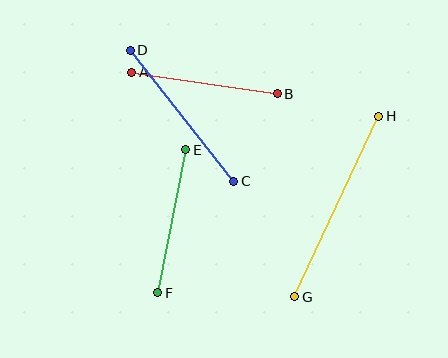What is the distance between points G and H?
The distance is approximately 199 pixels.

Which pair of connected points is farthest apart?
Points G and H are farthest apart.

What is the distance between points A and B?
The distance is approximately 147 pixels.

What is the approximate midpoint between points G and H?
The midpoint is at approximately (337, 207) pixels.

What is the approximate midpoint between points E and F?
The midpoint is at approximately (172, 221) pixels.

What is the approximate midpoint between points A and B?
The midpoint is at approximately (205, 83) pixels.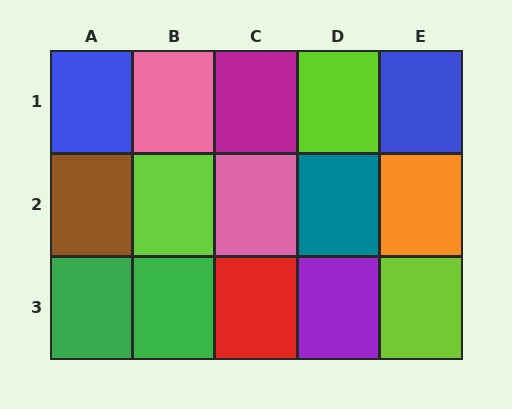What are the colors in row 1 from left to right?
Blue, pink, magenta, lime, blue.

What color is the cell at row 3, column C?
Red.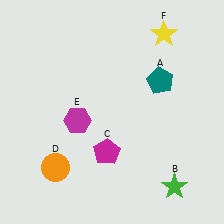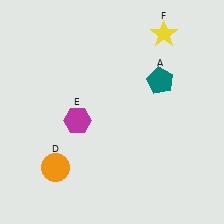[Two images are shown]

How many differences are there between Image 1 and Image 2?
There are 2 differences between the two images.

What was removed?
The green star (B), the magenta pentagon (C) were removed in Image 2.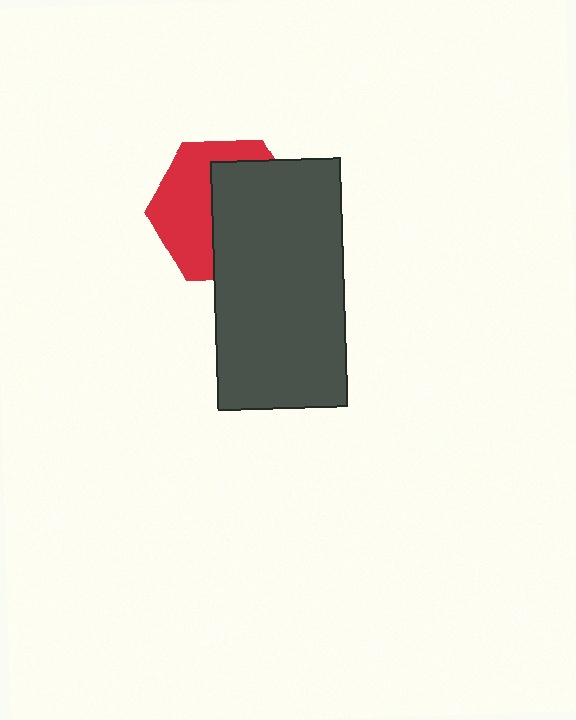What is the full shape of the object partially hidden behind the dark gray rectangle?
The partially hidden object is a red hexagon.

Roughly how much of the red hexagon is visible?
About half of it is visible (roughly 46%).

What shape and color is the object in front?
The object in front is a dark gray rectangle.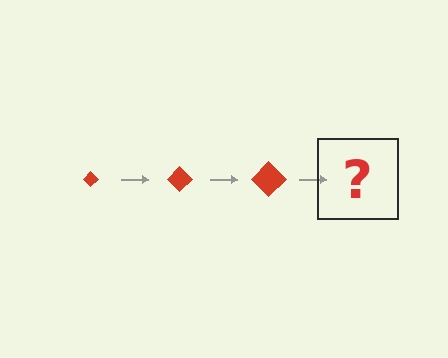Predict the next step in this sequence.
The next step is a red diamond, larger than the previous one.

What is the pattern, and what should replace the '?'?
The pattern is that the diamond gets progressively larger each step. The '?' should be a red diamond, larger than the previous one.